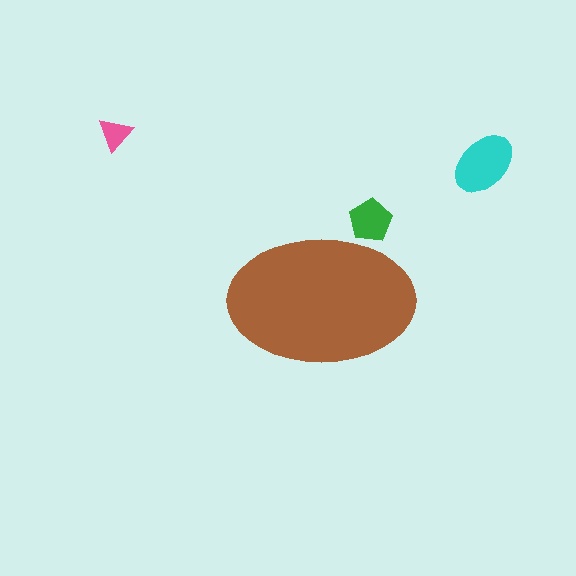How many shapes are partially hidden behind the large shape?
1 shape is partially hidden.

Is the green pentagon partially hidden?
Yes, the green pentagon is partially hidden behind the brown ellipse.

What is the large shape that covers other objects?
A brown ellipse.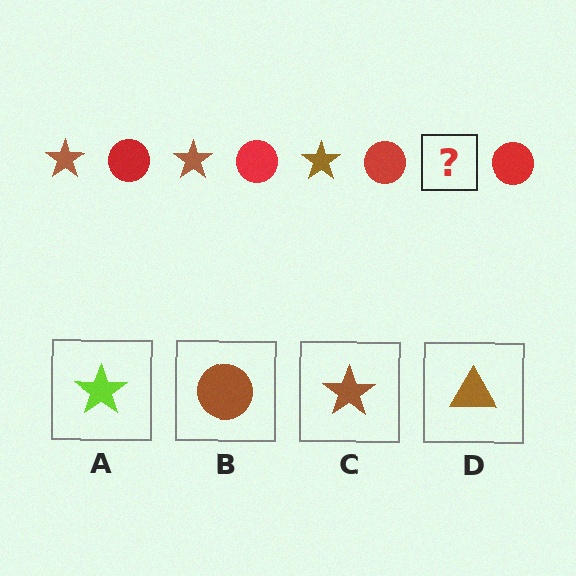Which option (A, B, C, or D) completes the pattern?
C.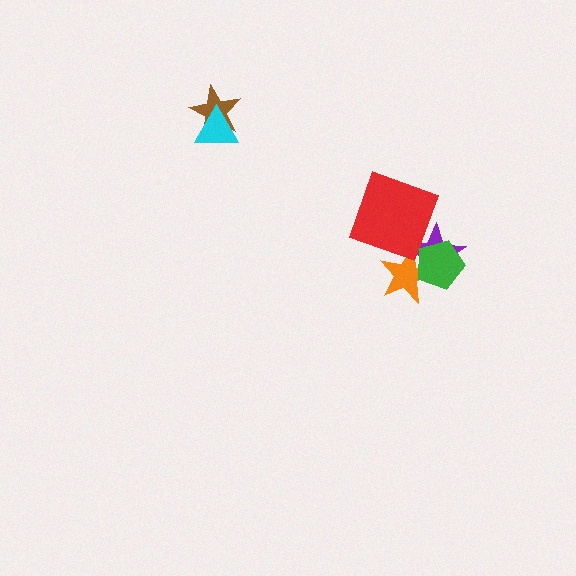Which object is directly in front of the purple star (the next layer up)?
The orange star is directly in front of the purple star.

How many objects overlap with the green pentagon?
2 objects overlap with the green pentagon.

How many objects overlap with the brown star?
1 object overlaps with the brown star.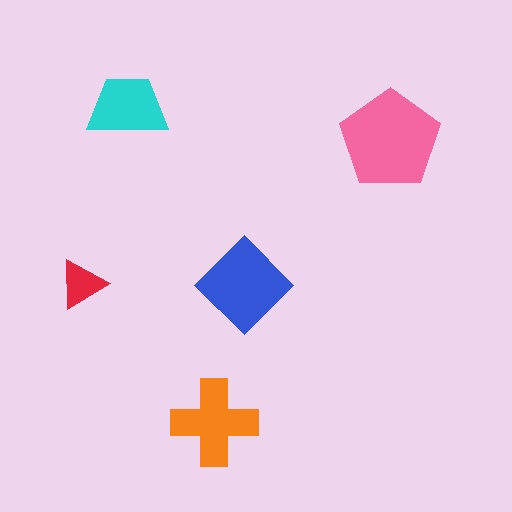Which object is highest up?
The cyan trapezoid is topmost.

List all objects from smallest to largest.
The red triangle, the cyan trapezoid, the orange cross, the blue diamond, the pink pentagon.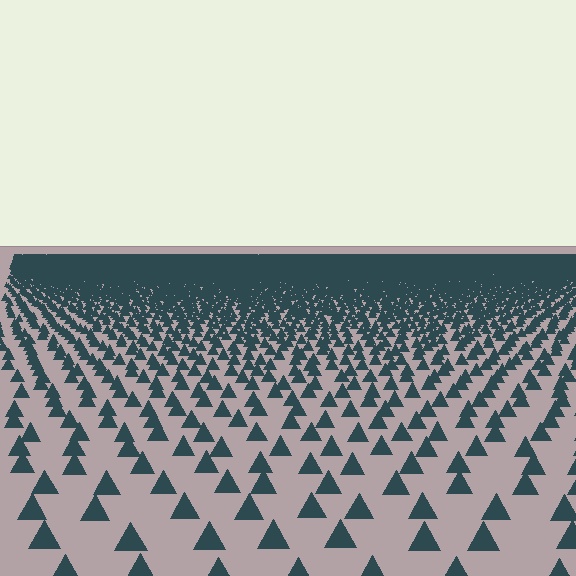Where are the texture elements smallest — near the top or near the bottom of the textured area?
Near the top.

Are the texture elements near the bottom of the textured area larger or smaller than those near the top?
Larger. Near the bottom, elements are closer to the viewer and appear at a bigger on-screen size.